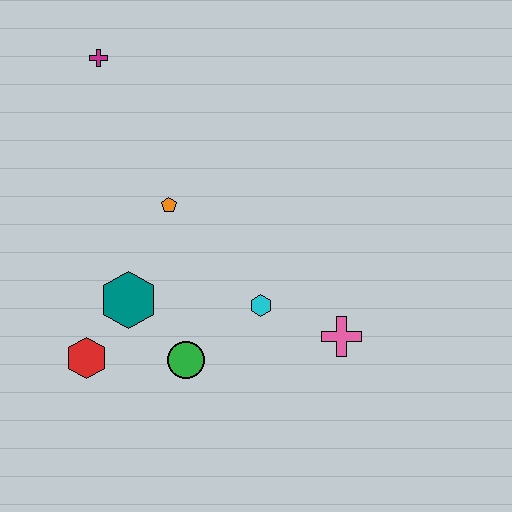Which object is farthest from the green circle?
The magenta cross is farthest from the green circle.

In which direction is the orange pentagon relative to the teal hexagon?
The orange pentagon is above the teal hexagon.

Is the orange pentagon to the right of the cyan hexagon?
No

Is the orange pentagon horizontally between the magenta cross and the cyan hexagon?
Yes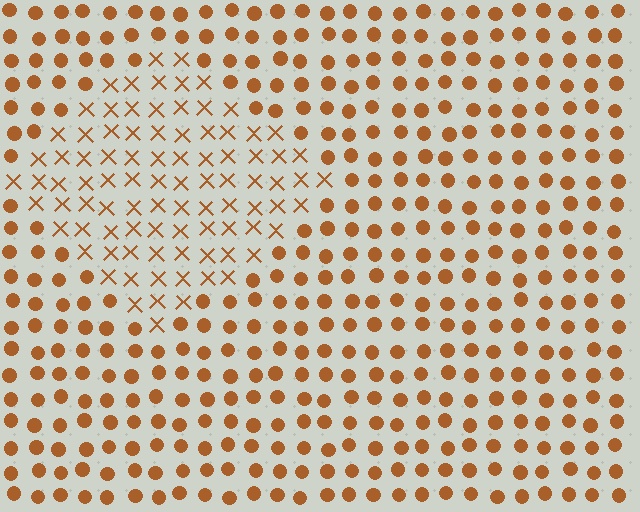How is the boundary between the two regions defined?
The boundary is defined by a change in element shape: X marks inside vs. circles outside. All elements share the same color and spacing.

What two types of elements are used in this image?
The image uses X marks inside the diamond region and circles outside it.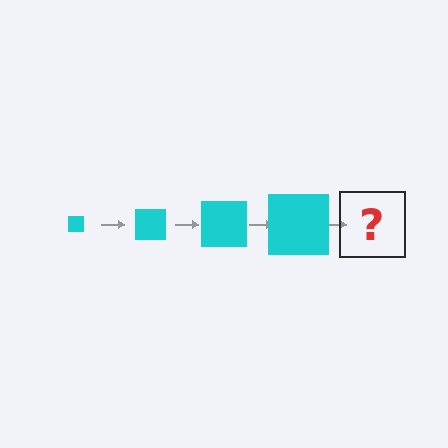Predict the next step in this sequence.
The next step is a cyan square, larger than the previous one.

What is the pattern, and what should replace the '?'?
The pattern is that the square gets progressively larger each step. The '?' should be a cyan square, larger than the previous one.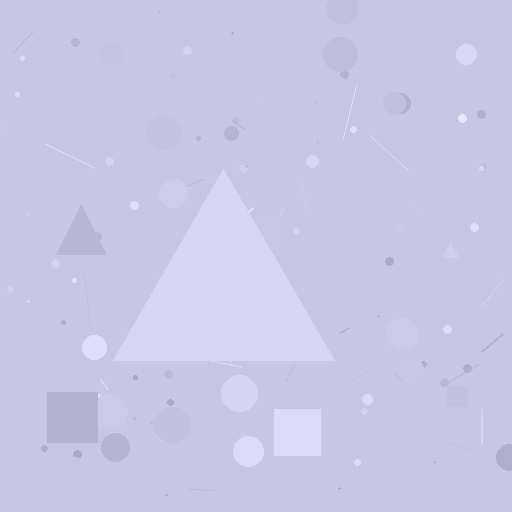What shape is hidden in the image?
A triangle is hidden in the image.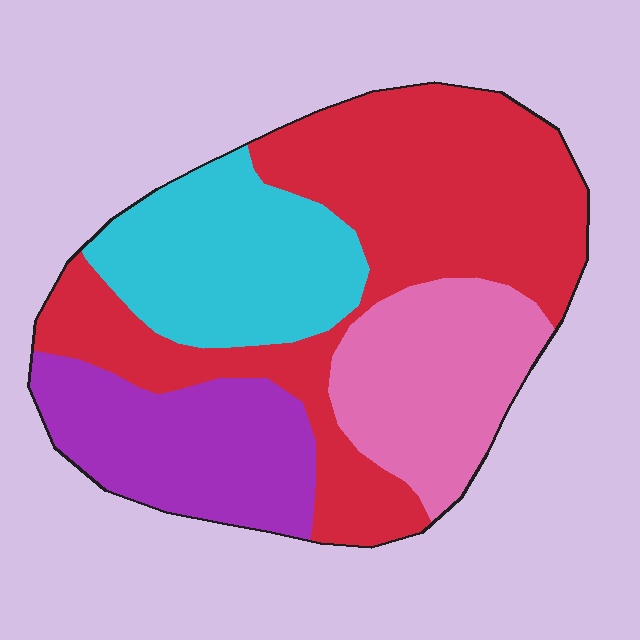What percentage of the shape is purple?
Purple takes up less than a quarter of the shape.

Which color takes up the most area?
Red, at roughly 45%.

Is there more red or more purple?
Red.